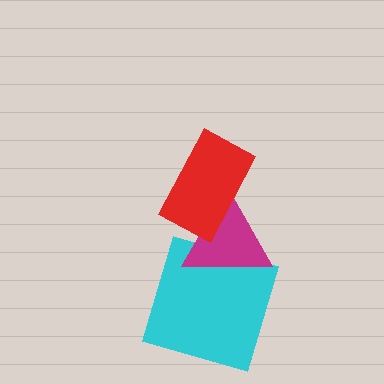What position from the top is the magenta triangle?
The magenta triangle is 2nd from the top.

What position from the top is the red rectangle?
The red rectangle is 1st from the top.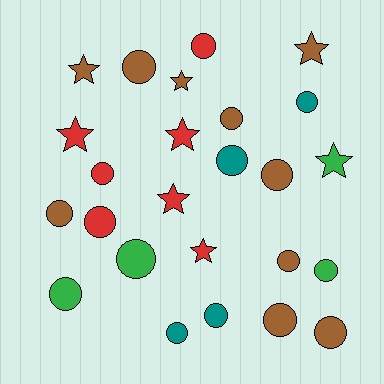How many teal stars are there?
There are no teal stars.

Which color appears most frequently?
Brown, with 10 objects.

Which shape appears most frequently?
Circle, with 17 objects.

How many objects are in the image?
There are 25 objects.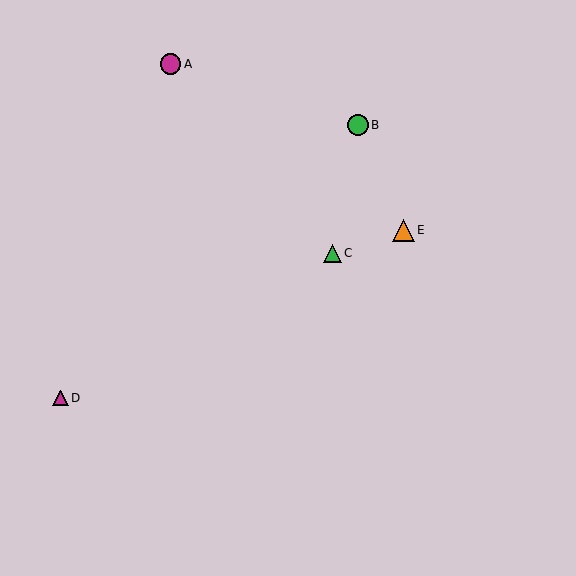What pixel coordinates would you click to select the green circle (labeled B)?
Click at (358, 125) to select the green circle B.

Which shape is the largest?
The orange triangle (labeled E) is the largest.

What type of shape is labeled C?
Shape C is a green triangle.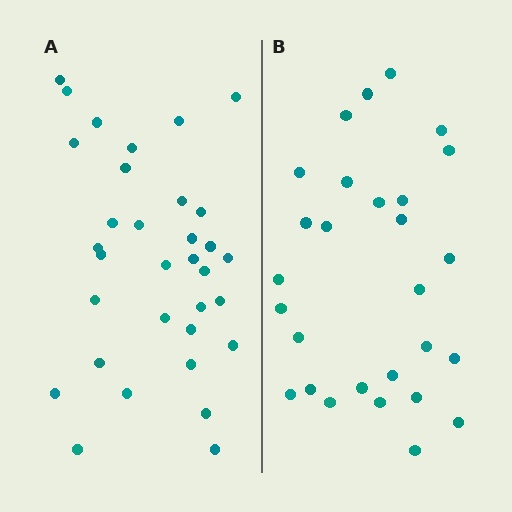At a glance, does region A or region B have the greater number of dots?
Region A (the left region) has more dots.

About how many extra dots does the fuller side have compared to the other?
Region A has about 5 more dots than region B.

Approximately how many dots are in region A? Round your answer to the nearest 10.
About 30 dots. (The exact count is 33, which rounds to 30.)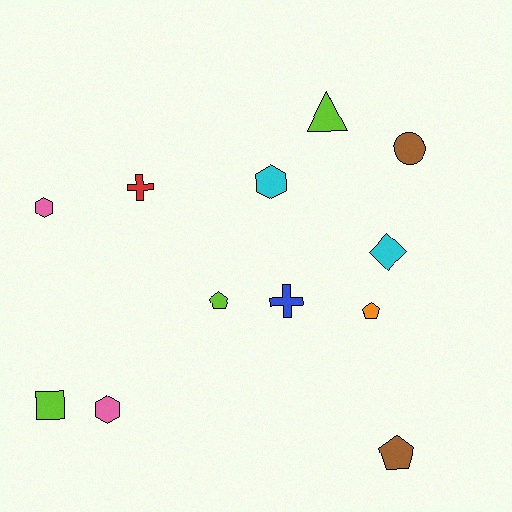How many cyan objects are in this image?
There are 2 cyan objects.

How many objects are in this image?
There are 12 objects.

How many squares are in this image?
There is 1 square.